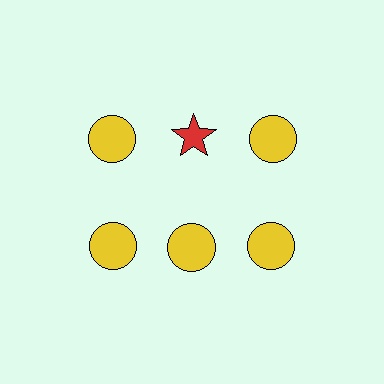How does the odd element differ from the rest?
It differs in both color (red instead of yellow) and shape (star instead of circle).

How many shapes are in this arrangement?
There are 6 shapes arranged in a grid pattern.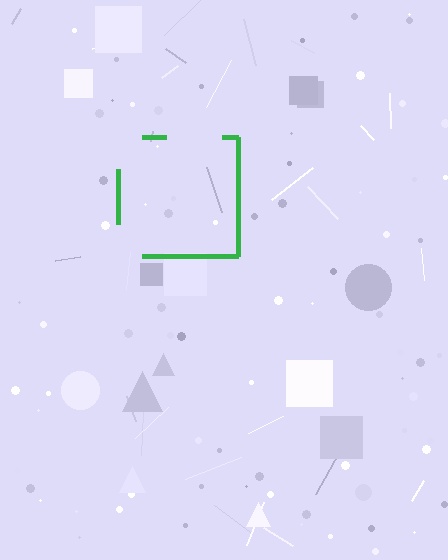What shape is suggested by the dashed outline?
The dashed outline suggests a square.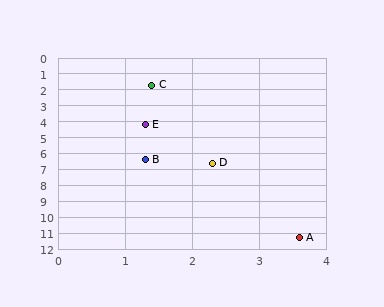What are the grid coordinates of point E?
Point E is at approximately (1.3, 4.2).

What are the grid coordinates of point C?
Point C is at approximately (1.4, 1.7).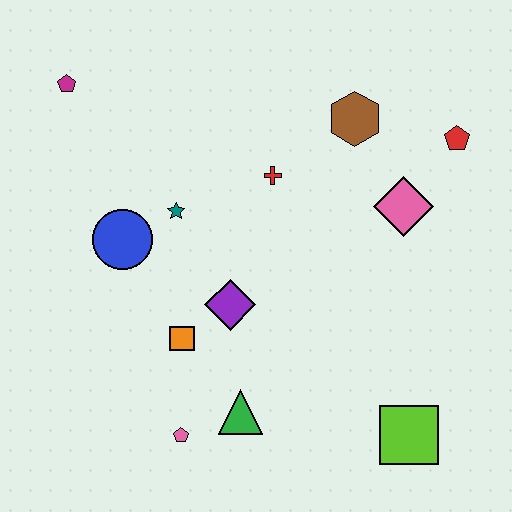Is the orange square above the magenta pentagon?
No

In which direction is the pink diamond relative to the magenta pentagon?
The pink diamond is to the right of the magenta pentagon.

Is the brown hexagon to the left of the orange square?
No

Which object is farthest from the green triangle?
The magenta pentagon is farthest from the green triangle.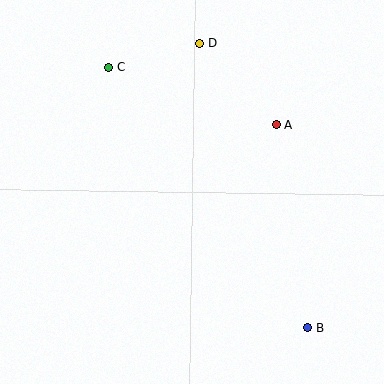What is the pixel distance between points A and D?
The distance between A and D is 112 pixels.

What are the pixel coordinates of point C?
Point C is at (108, 67).